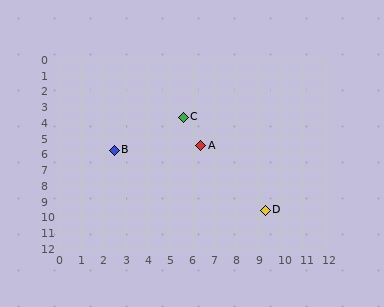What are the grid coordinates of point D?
Point D is at approximately (9.3, 9.6).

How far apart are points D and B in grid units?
Points D and B are about 7.8 grid units apart.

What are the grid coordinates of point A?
Point A is at approximately (6.4, 5.5).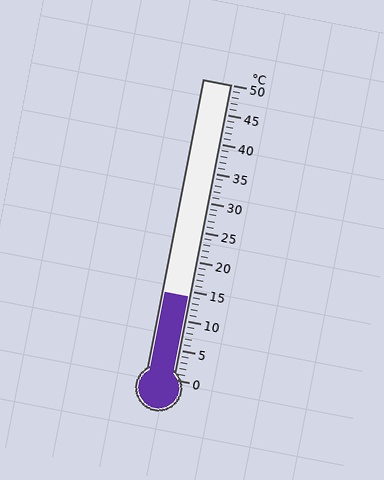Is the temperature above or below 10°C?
The temperature is above 10°C.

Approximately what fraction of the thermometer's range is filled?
The thermometer is filled to approximately 30% of its range.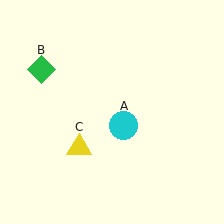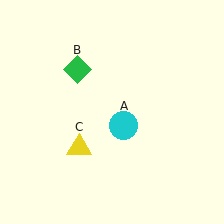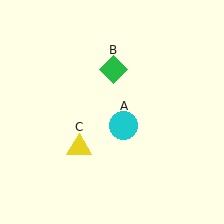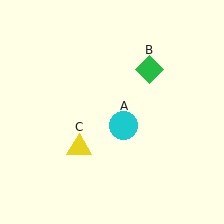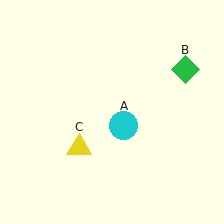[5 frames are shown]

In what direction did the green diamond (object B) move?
The green diamond (object B) moved right.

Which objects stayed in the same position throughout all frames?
Cyan circle (object A) and yellow triangle (object C) remained stationary.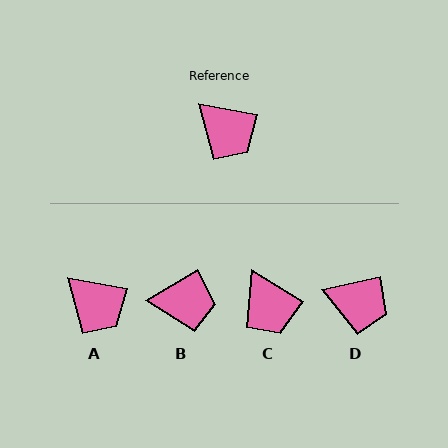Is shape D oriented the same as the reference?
No, it is off by about 24 degrees.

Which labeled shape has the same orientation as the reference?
A.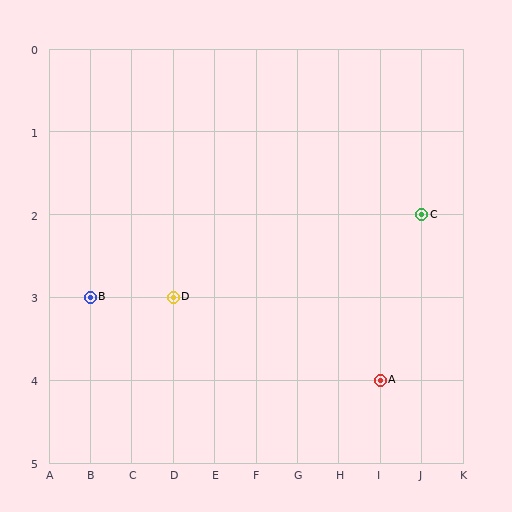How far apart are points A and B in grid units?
Points A and B are 7 columns and 1 row apart (about 7.1 grid units diagonally).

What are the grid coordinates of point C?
Point C is at grid coordinates (J, 2).